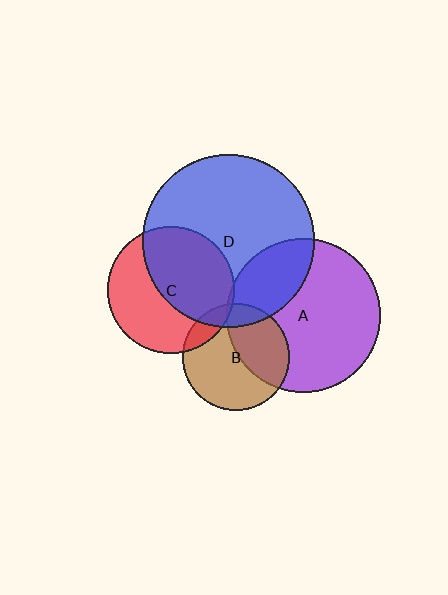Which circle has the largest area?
Circle D (blue).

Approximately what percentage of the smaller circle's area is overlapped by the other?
Approximately 5%.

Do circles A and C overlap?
Yes.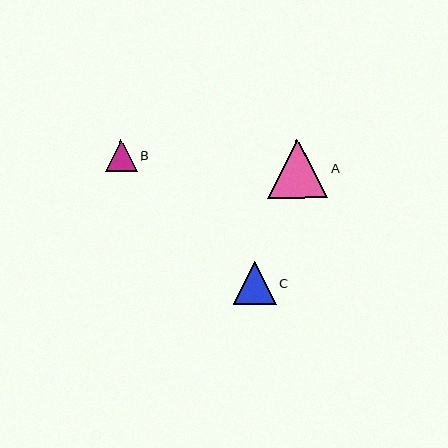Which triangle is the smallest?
Triangle B is the smallest with a size of approximately 32 pixels.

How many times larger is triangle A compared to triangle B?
Triangle A is approximately 1.9 times the size of triangle B.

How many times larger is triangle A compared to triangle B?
Triangle A is approximately 1.9 times the size of triangle B.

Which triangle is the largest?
Triangle A is the largest with a size of approximately 60 pixels.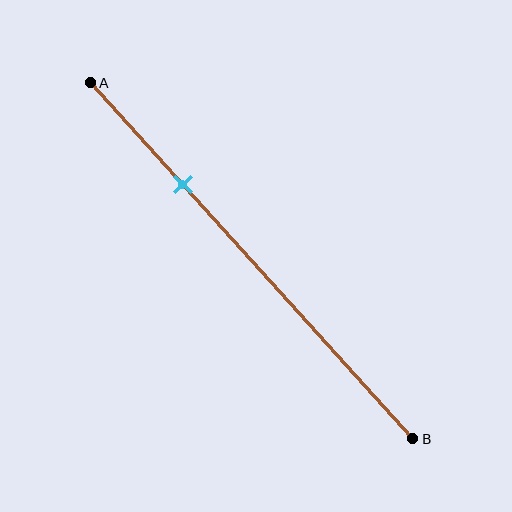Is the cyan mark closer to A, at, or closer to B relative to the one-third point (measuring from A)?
The cyan mark is closer to point A than the one-third point of segment AB.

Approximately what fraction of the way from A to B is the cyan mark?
The cyan mark is approximately 30% of the way from A to B.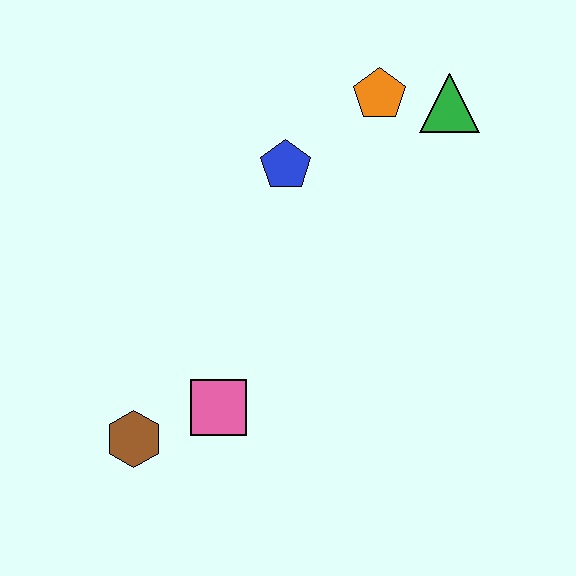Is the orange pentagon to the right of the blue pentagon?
Yes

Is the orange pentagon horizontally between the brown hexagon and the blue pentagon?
No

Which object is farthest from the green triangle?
The brown hexagon is farthest from the green triangle.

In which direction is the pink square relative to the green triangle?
The pink square is below the green triangle.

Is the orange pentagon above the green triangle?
Yes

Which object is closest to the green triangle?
The orange pentagon is closest to the green triangle.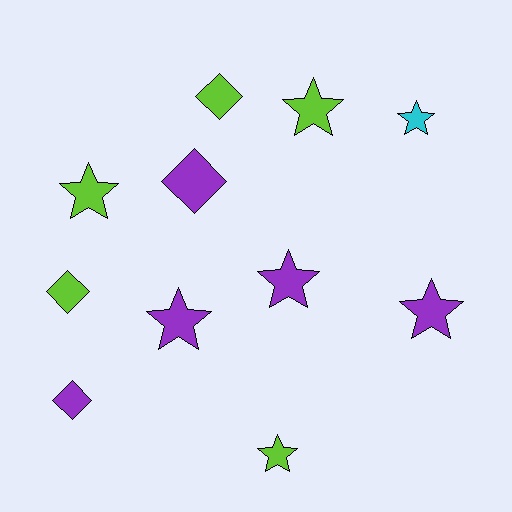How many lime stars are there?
There are 3 lime stars.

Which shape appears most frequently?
Star, with 7 objects.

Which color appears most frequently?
Lime, with 5 objects.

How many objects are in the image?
There are 11 objects.